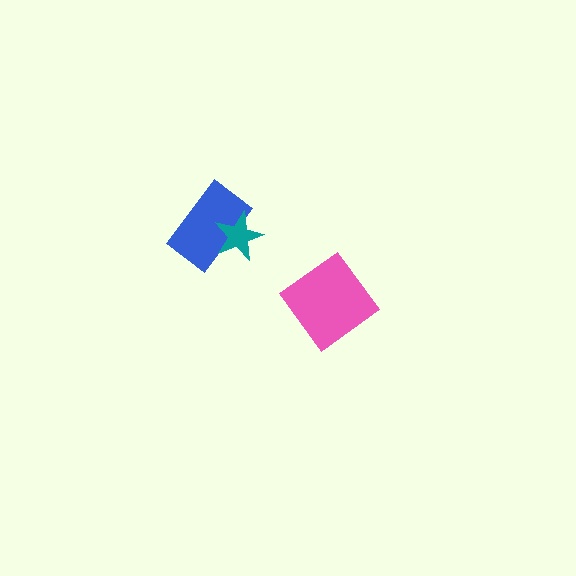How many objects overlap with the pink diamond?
0 objects overlap with the pink diamond.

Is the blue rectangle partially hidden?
Yes, it is partially covered by another shape.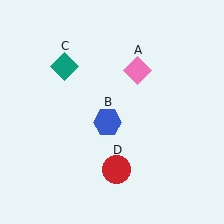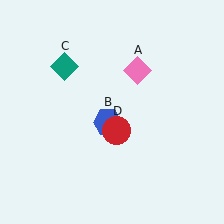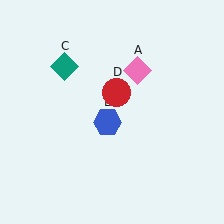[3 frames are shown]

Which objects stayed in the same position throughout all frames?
Pink diamond (object A) and blue hexagon (object B) and teal diamond (object C) remained stationary.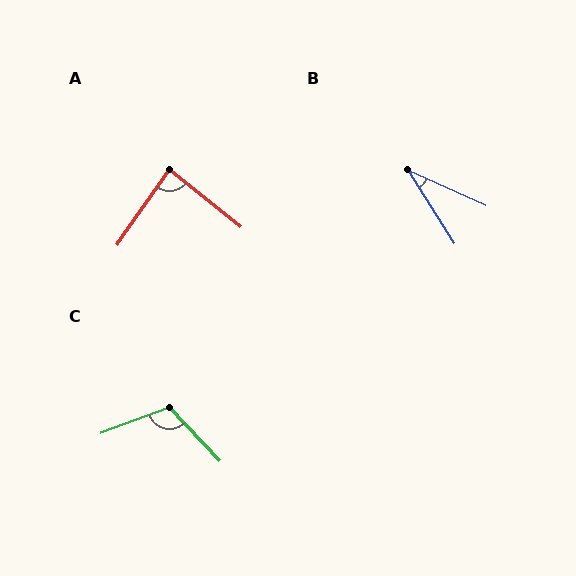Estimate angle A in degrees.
Approximately 86 degrees.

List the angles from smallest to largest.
B (33°), A (86°), C (113°).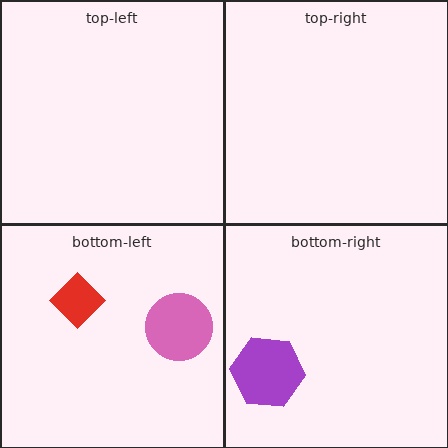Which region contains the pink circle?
The bottom-left region.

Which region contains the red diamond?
The bottom-left region.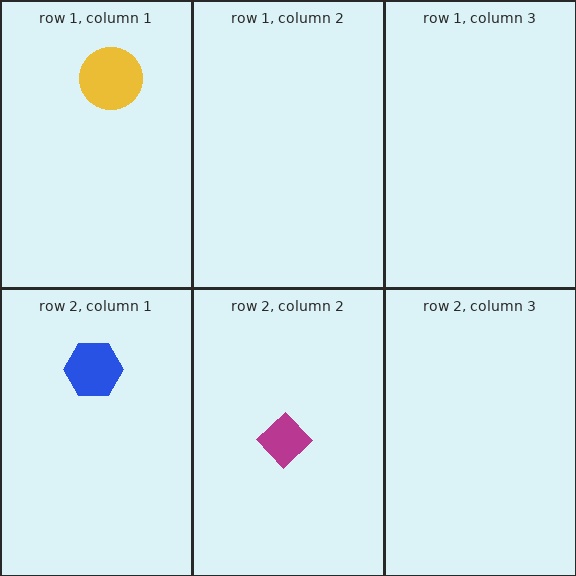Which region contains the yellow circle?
The row 1, column 1 region.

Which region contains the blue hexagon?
The row 2, column 1 region.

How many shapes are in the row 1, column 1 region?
1.